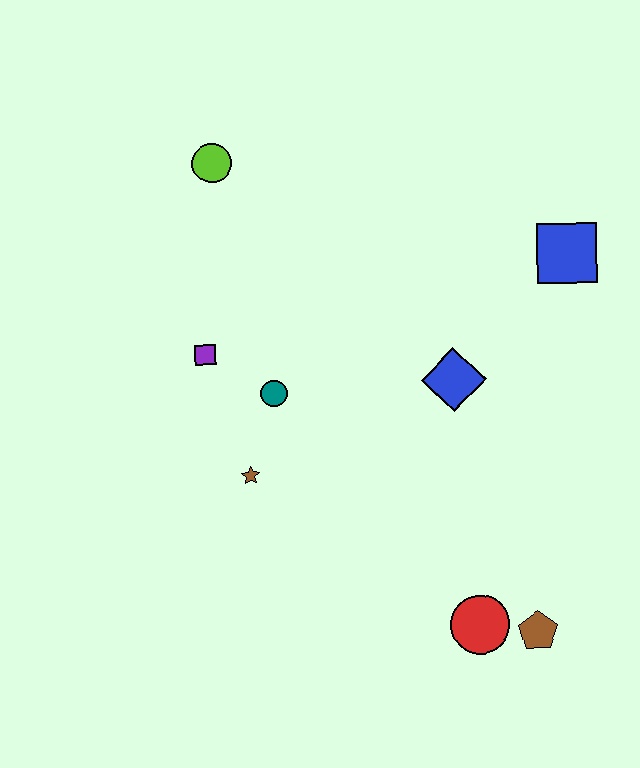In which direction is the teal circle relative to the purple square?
The teal circle is to the right of the purple square.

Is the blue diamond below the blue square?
Yes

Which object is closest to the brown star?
The teal circle is closest to the brown star.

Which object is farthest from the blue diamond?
The lime circle is farthest from the blue diamond.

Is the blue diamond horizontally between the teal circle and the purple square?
No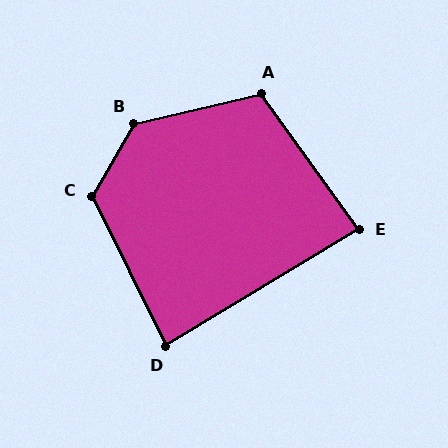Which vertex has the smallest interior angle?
D, at approximately 85 degrees.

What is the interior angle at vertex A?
Approximately 113 degrees (obtuse).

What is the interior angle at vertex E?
Approximately 85 degrees (approximately right).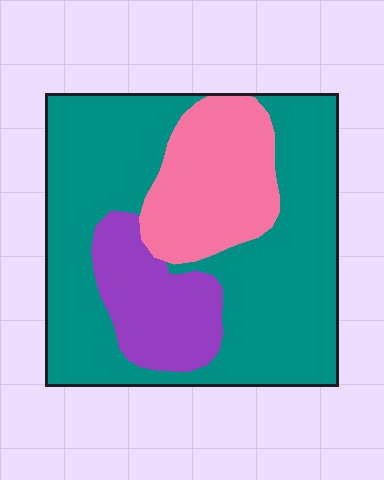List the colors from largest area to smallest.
From largest to smallest: teal, pink, purple.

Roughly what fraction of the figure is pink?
Pink takes up about one fifth (1/5) of the figure.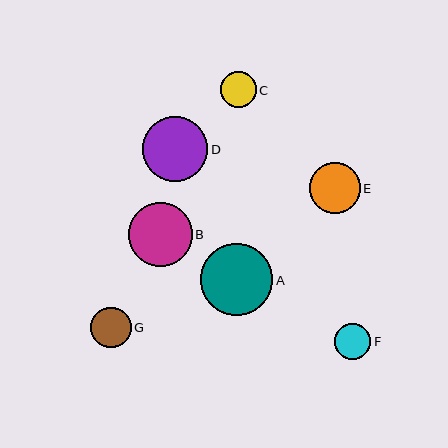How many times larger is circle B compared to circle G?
Circle B is approximately 1.6 times the size of circle G.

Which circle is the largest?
Circle A is the largest with a size of approximately 72 pixels.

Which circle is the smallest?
Circle F is the smallest with a size of approximately 36 pixels.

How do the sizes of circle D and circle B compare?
Circle D and circle B are approximately the same size.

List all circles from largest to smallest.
From largest to smallest: A, D, B, E, G, C, F.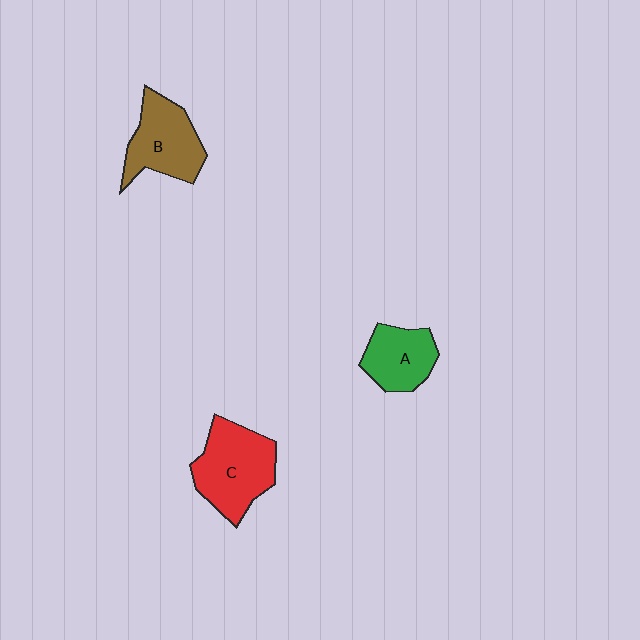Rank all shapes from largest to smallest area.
From largest to smallest: C (red), B (brown), A (green).